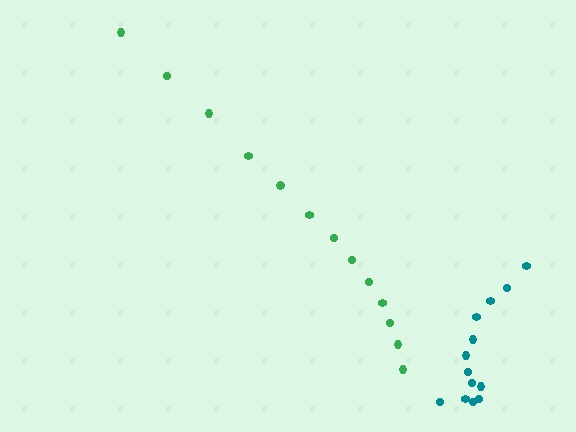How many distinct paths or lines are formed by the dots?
There are 2 distinct paths.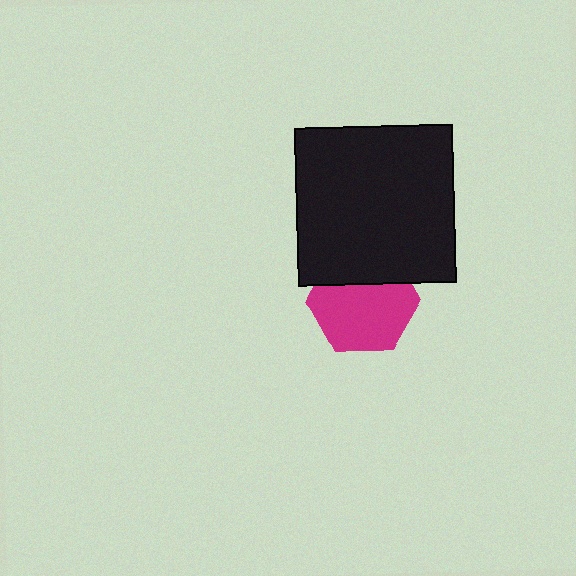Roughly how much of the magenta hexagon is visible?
Most of it is visible (roughly 68%).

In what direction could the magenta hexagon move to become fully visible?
The magenta hexagon could move down. That would shift it out from behind the black square entirely.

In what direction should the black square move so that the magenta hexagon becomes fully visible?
The black square should move up. That is the shortest direction to clear the overlap and leave the magenta hexagon fully visible.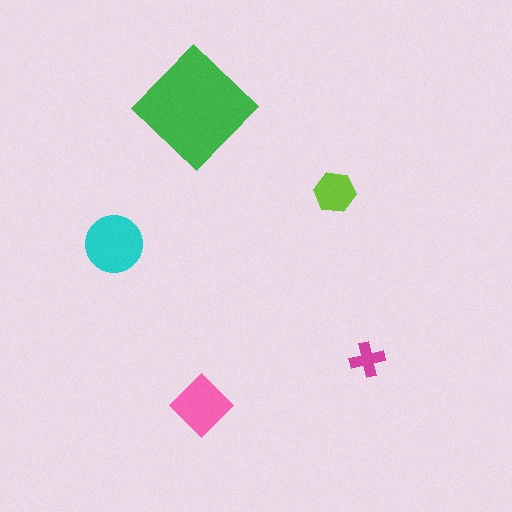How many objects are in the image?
There are 5 objects in the image.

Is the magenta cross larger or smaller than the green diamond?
Smaller.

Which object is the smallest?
The magenta cross.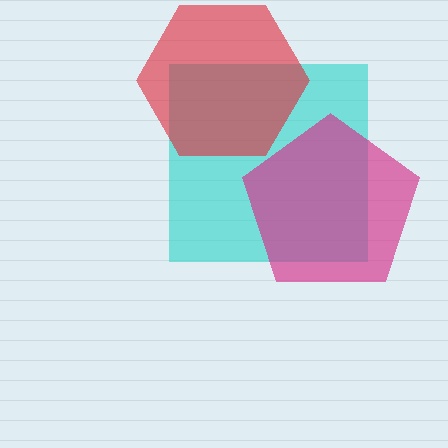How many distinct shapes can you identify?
There are 3 distinct shapes: a cyan square, a magenta pentagon, a red hexagon.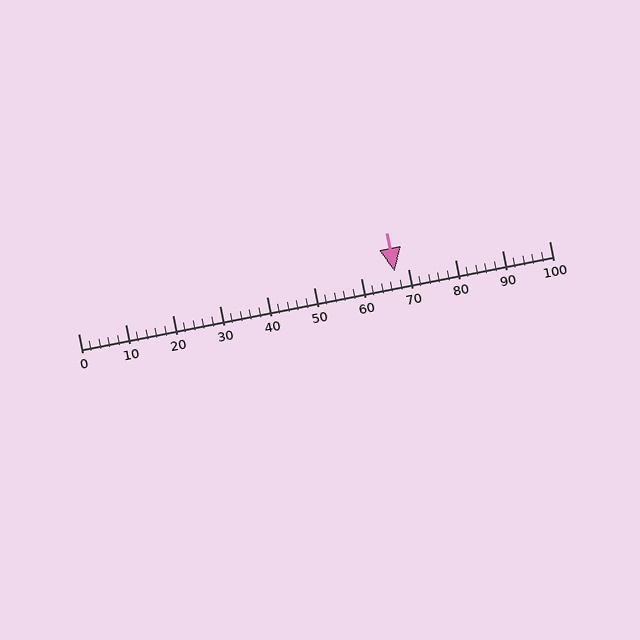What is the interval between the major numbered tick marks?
The major tick marks are spaced 10 units apart.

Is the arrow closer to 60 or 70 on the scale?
The arrow is closer to 70.